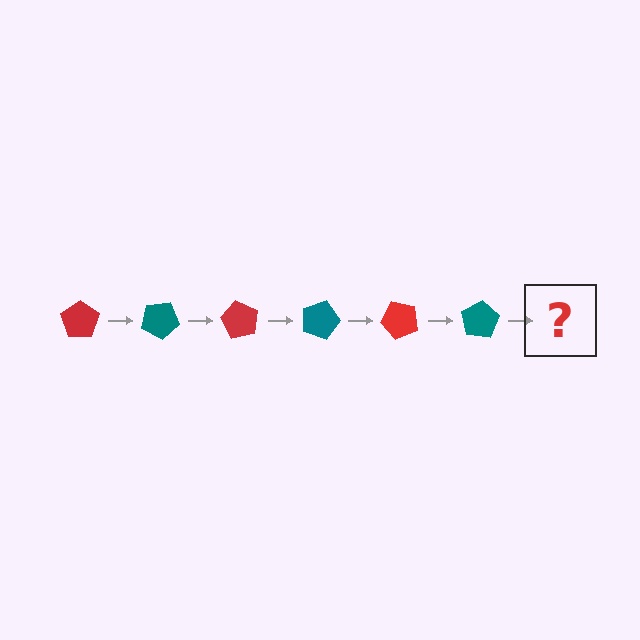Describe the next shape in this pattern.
It should be a red pentagon, rotated 180 degrees from the start.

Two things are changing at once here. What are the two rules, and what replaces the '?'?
The two rules are that it rotates 30 degrees each step and the color cycles through red and teal. The '?' should be a red pentagon, rotated 180 degrees from the start.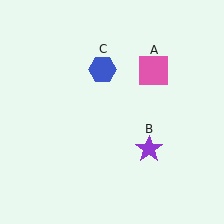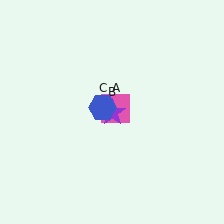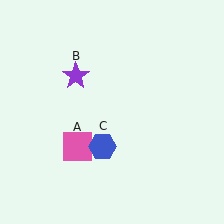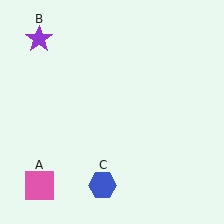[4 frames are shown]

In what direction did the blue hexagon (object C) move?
The blue hexagon (object C) moved down.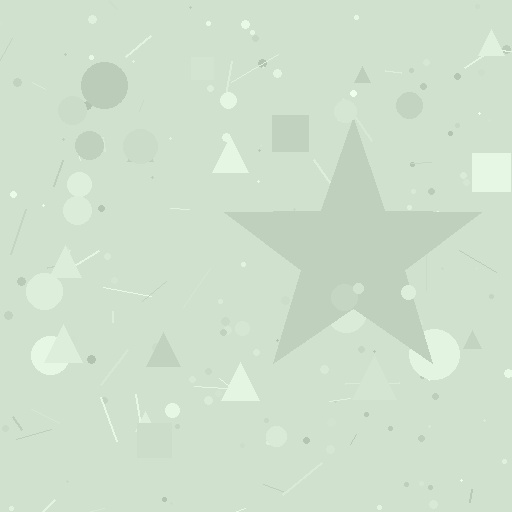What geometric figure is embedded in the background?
A star is embedded in the background.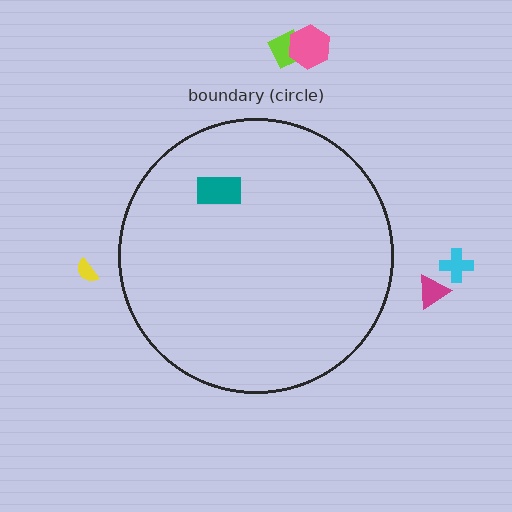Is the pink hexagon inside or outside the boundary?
Outside.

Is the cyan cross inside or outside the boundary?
Outside.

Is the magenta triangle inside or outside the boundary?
Outside.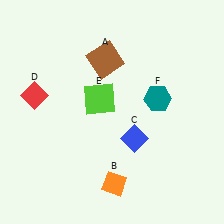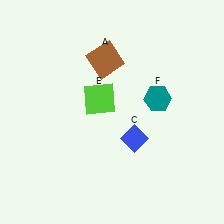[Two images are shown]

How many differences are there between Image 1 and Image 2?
There are 2 differences between the two images.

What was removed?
The red diamond (D), the orange diamond (B) were removed in Image 2.